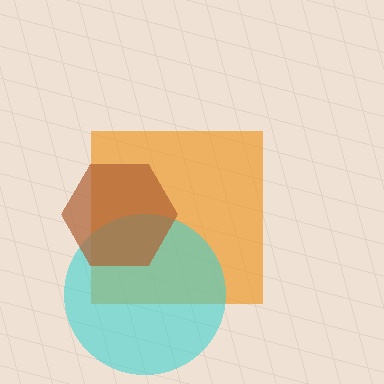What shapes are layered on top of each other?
The layered shapes are: an orange square, a cyan circle, a brown hexagon.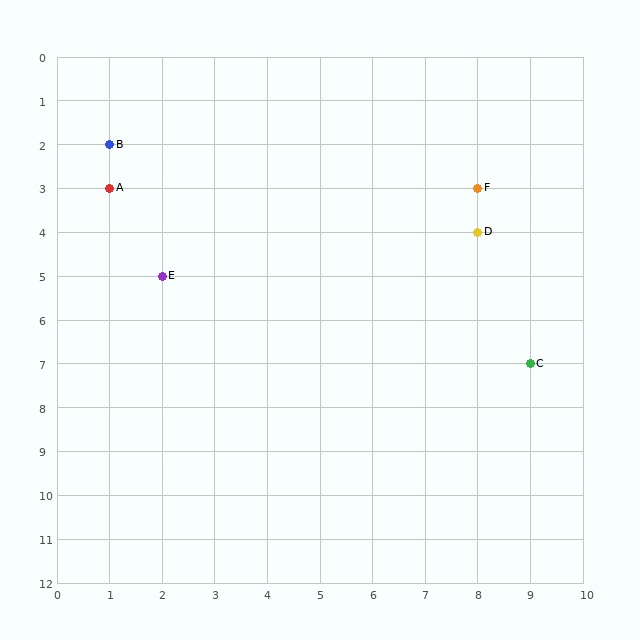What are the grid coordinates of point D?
Point D is at grid coordinates (8, 4).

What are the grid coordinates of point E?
Point E is at grid coordinates (2, 5).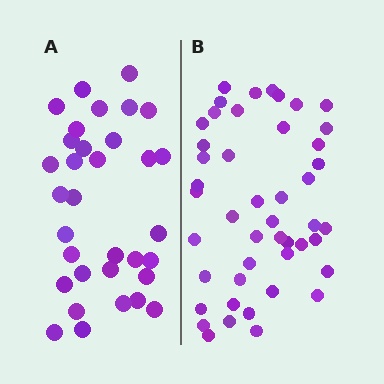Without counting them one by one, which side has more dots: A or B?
Region B (the right region) has more dots.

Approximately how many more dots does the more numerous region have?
Region B has approximately 15 more dots than region A.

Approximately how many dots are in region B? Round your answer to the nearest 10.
About 50 dots. (The exact count is 46, which rounds to 50.)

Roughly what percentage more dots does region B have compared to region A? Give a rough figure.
About 40% more.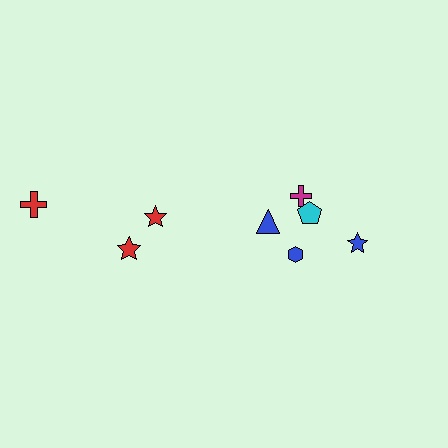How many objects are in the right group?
There are 5 objects.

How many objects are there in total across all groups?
There are 8 objects.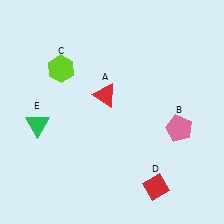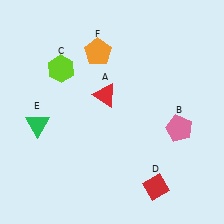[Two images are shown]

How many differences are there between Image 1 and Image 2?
There is 1 difference between the two images.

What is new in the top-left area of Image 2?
An orange pentagon (F) was added in the top-left area of Image 2.